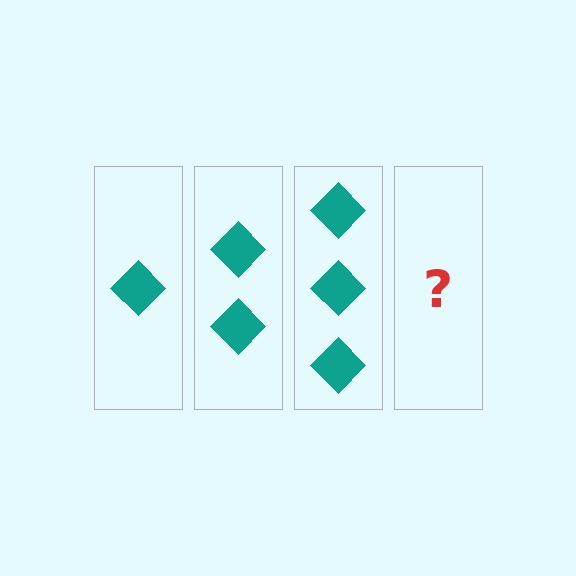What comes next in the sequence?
The next element should be 4 diamonds.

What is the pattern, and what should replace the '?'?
The pattern is that each step adds one more diamond. The '?' should be 4 diamonds.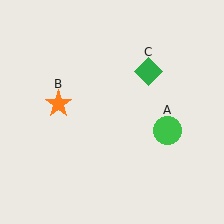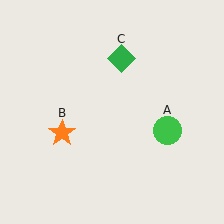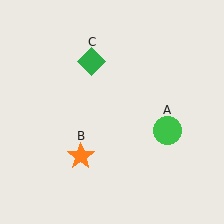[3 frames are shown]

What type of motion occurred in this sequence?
The orange star (object B), green diamond (object C) rotated counterclockwise around the center of the scene.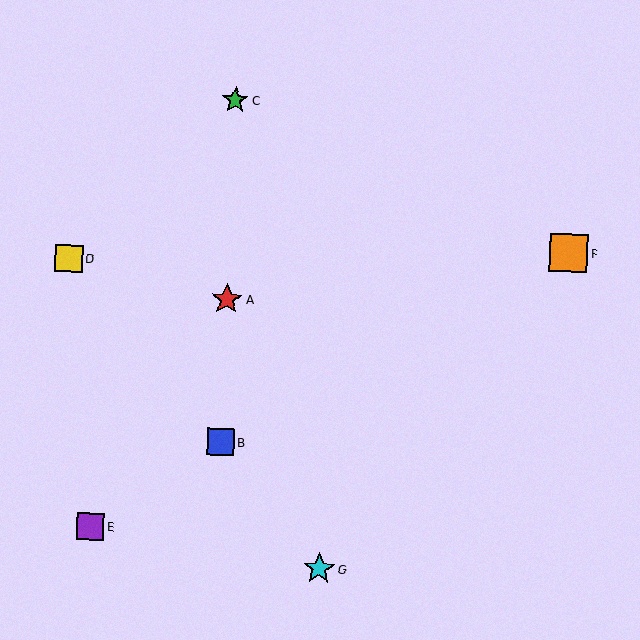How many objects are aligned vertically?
3 objects (A, B, C) are aligned vertically.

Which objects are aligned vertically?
Objects A, B, C are aligned vertically.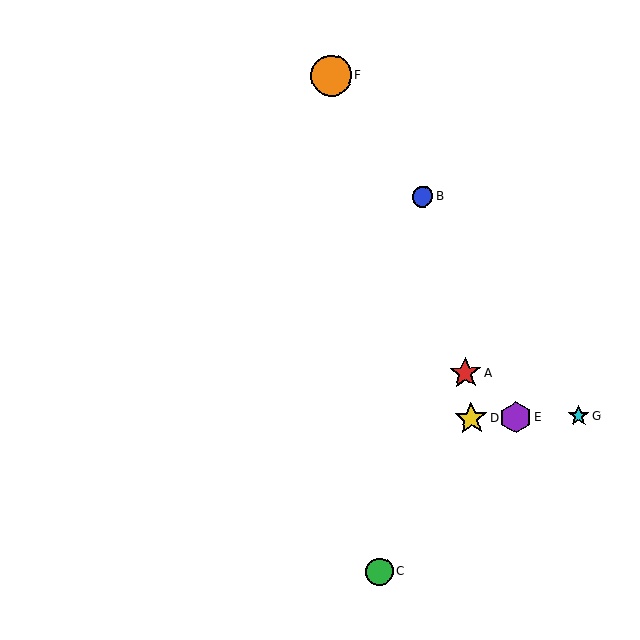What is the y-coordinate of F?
Object F is at y≈76.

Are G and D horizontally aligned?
Yes, both are at y≈416.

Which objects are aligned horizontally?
Objects D, E, G are aligned horizontally.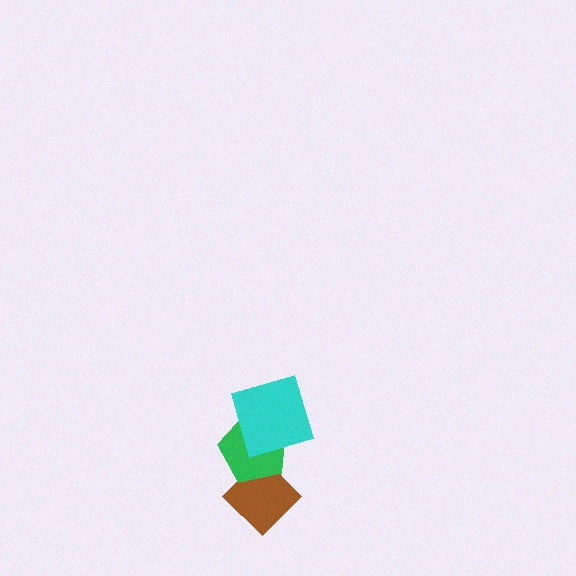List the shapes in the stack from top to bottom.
From top to bottom: the cyan square, the green pentagon, the brown diamond.